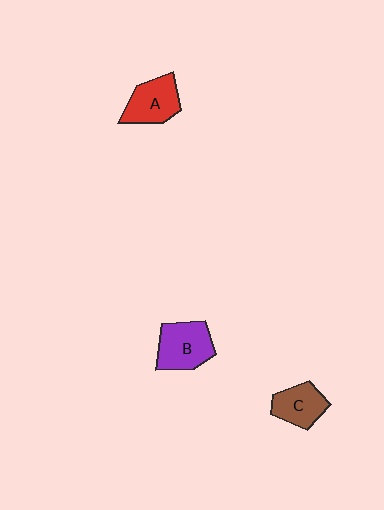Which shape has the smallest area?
Shape C (brown).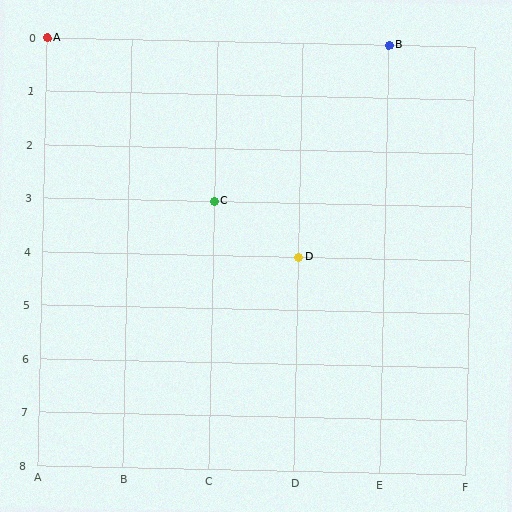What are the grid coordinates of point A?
Point A is at grid coordinates (A, 0).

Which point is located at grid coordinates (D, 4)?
Point D is at (D, 4).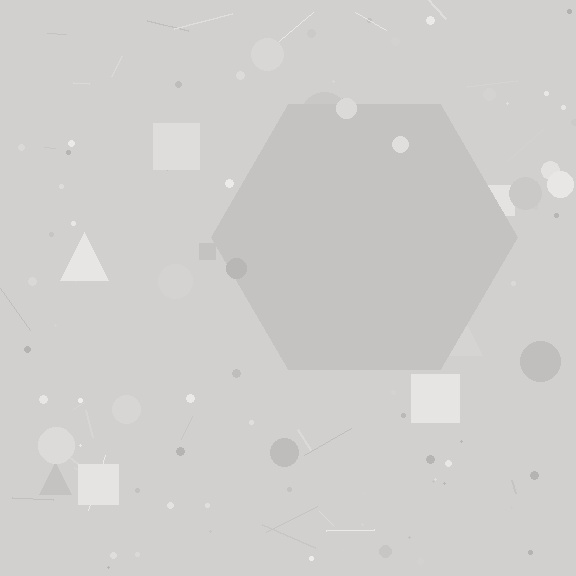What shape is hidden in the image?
A hexagon is hidden in the image.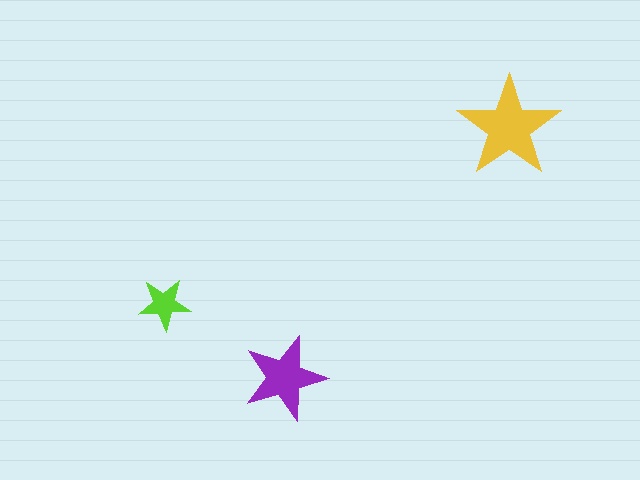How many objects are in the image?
There are 3 objects in the image.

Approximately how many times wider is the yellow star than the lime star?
About 2 times wider.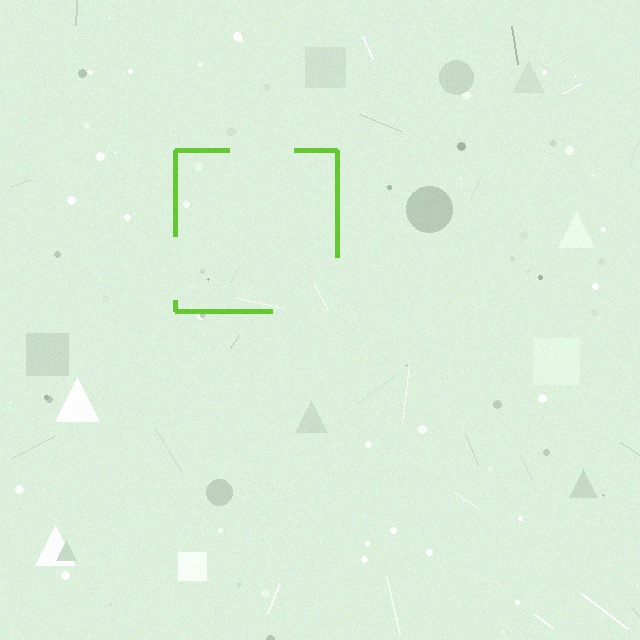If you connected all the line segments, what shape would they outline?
They would outline a square.